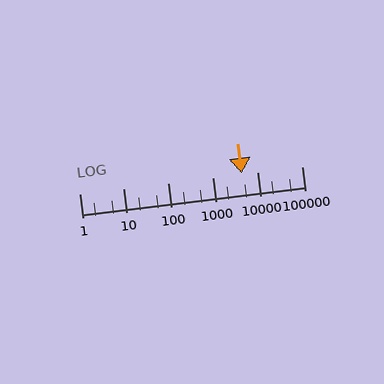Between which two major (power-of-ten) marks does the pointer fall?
The pointer is between 1000 and 10000.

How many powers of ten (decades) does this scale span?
The scale spans 5 decades, from 1 to 100000.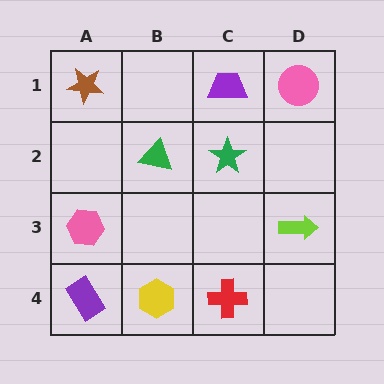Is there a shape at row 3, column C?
No, that cell is empty.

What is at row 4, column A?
A purple rectangle.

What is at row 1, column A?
A brown star.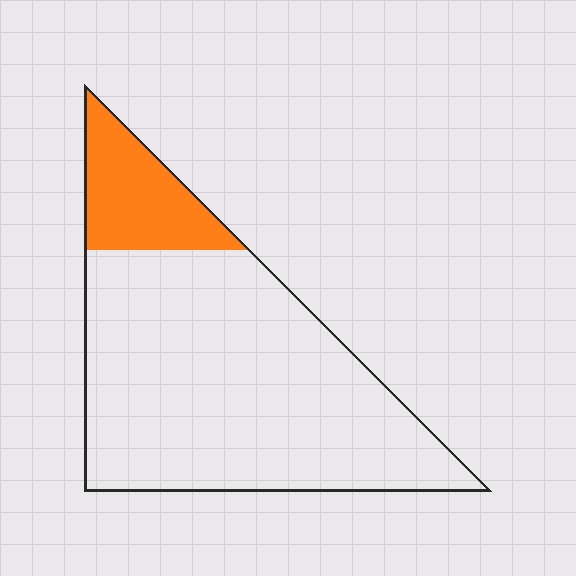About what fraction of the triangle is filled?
About one sixth (1/6).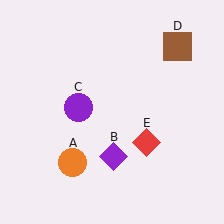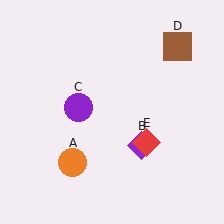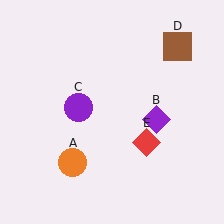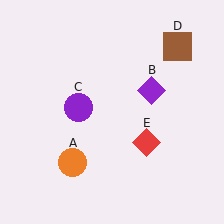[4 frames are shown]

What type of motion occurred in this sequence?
The purple diamond (object B) rotated counterclockwise around the center of the scene.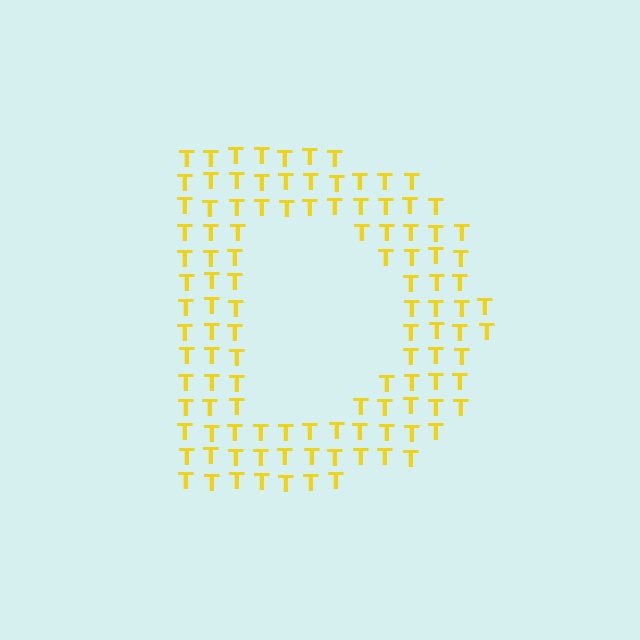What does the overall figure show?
The overall figure shows the letter D.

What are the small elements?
The small elements are letter T's.